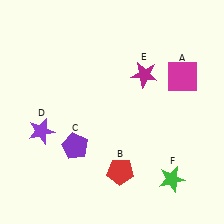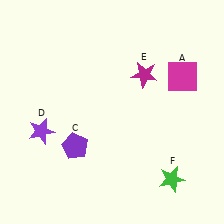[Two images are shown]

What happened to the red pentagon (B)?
The red pentagon (B) was removed in Image 2. It was in the bottom-right area of Image 1.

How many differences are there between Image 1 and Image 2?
There is 1 difference between the two images.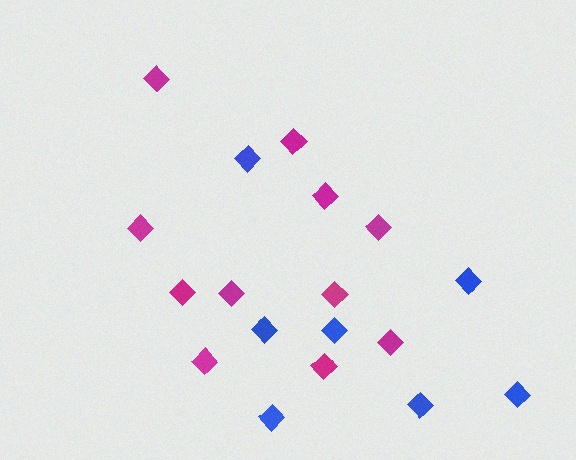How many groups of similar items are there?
There are 2 groups: one group of magenta diamonds (11) and one group of blue diamonds (7).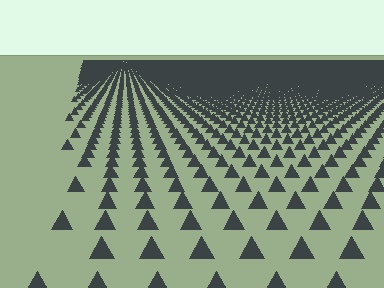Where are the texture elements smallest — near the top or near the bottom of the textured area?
Near the top.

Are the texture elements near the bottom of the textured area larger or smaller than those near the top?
Larger. Near the bottom, elements are closer to the viewer and appear at a bigger on-screen size.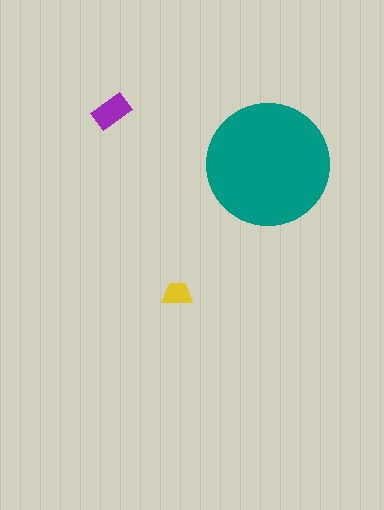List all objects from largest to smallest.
The teal circle, the purple rectangle, the yellow trapezoid.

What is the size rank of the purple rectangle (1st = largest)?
2nd.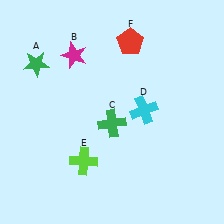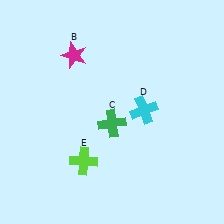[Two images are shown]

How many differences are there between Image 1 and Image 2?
There are 2 differences between the two images.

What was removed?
The red pentagon (F), the green star (A) were removed in Image 2.